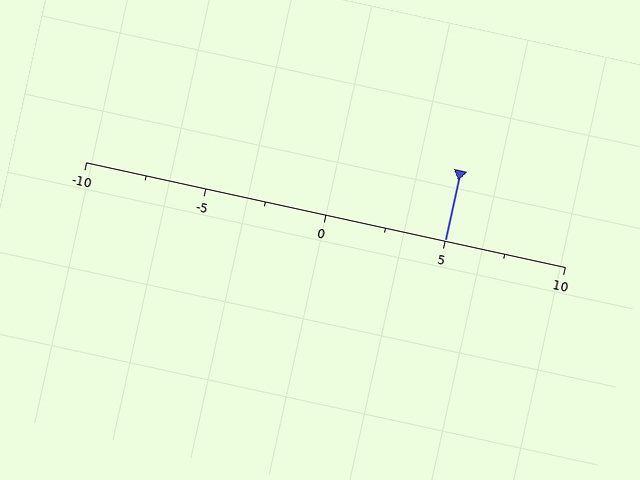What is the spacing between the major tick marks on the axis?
The major ticks are spaced 5 apart.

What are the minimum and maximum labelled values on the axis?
The axis runs from -10 to 10.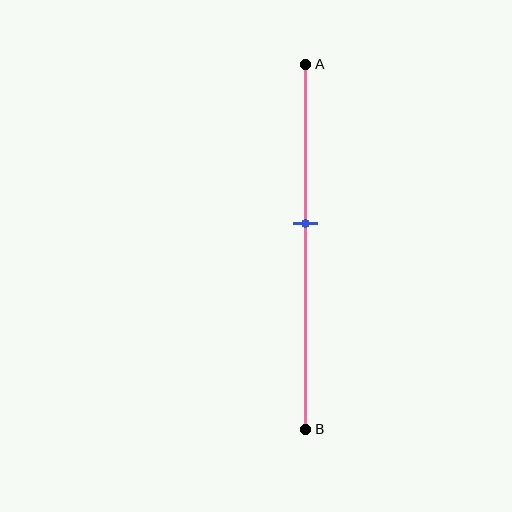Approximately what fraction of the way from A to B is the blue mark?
The blue mark is approximately 45% of the way from A to B.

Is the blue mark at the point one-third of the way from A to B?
No, the mark is at about 45% from A, not at the 33% one-third point.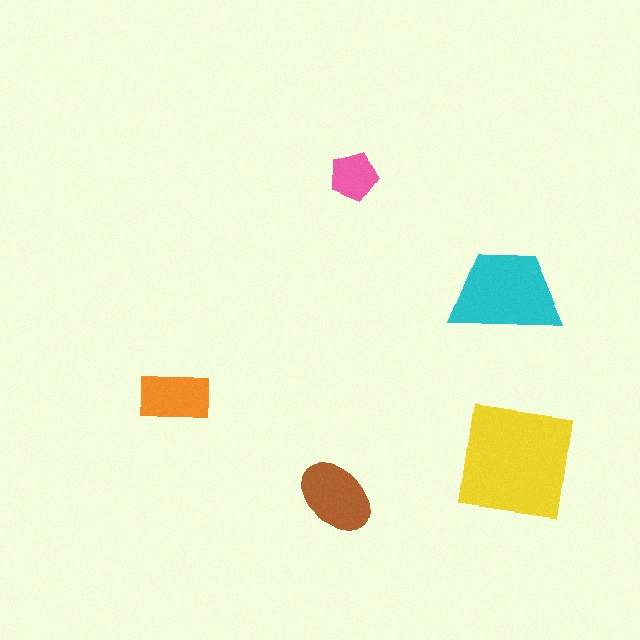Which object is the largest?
The yellow square.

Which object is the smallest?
The pink pentagon.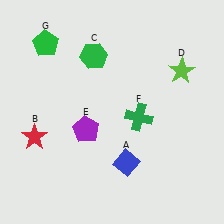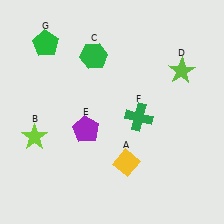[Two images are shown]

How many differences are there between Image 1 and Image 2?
There are 2 differences between the two images.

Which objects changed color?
A changed from blue to yellow. B changed from red to lime.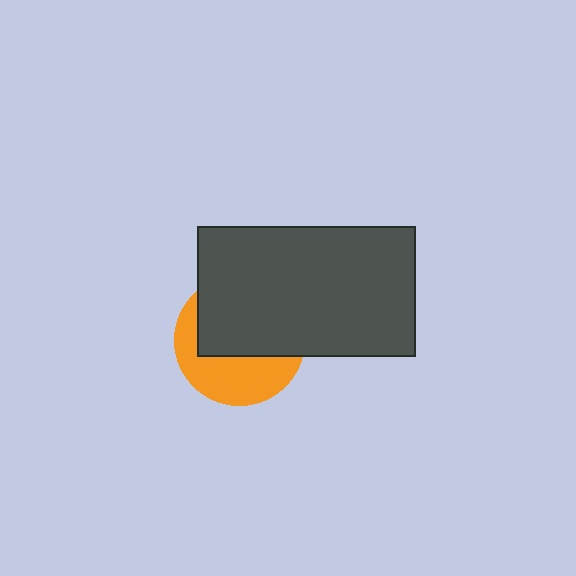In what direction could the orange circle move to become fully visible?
The orange circle could move down. That would shift it out from behind the dark gray rectangle entirely.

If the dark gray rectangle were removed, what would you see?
You would see the complete orange circle.